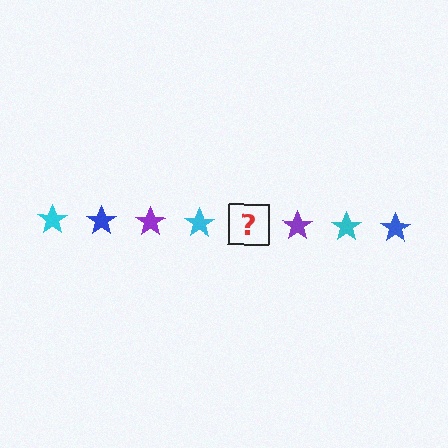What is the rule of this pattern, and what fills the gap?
The rule is that the pattern cycles through cyan, blue, purple stars. The gap should be filled with a blue star.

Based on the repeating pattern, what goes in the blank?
The blank should be a blue star.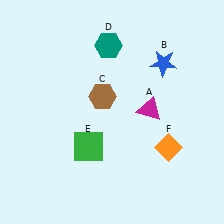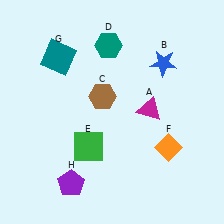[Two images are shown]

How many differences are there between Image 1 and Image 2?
There are 2 differences between the two images.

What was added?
A teal square (G), a purple pentagon (H) were added in Image 2.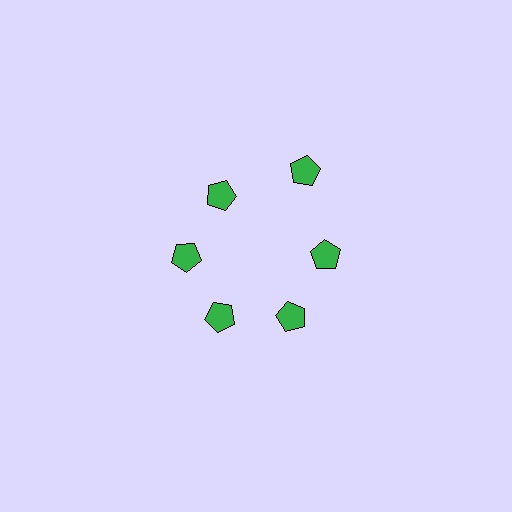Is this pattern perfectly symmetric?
No. The 6 green pentagons are arranged in a ring, but one element near the 1 o'clock position is pushed outward from the center, breaking the 6-fold rotational symmetry.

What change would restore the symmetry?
The symmetry would be restored by moving it inward, back onto the ring so that all 6 pentagons sit at equal angles and equal distance from the center.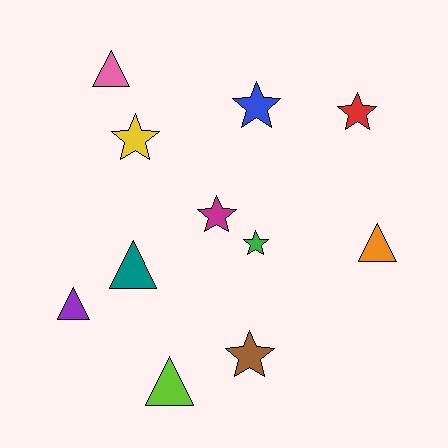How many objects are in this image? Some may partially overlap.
There are 11 objects.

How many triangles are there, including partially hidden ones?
There are 5 triangles.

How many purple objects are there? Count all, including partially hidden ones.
There is 1 purple object.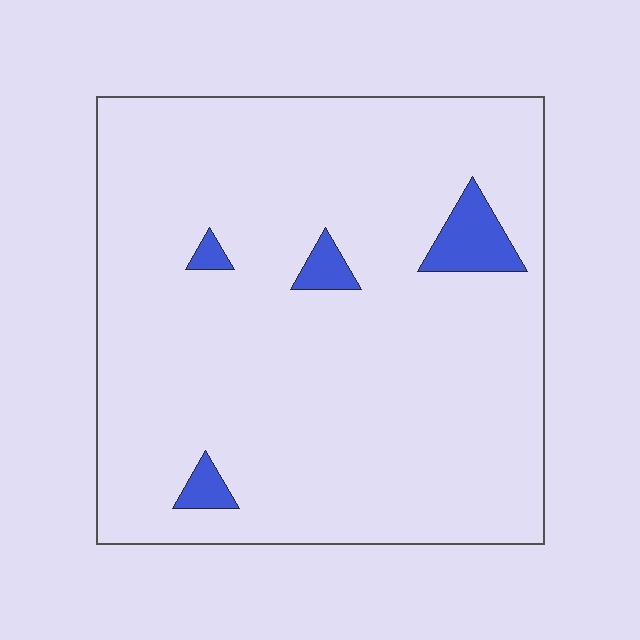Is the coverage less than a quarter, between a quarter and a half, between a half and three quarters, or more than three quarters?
Less than a quarter.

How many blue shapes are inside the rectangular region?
4.